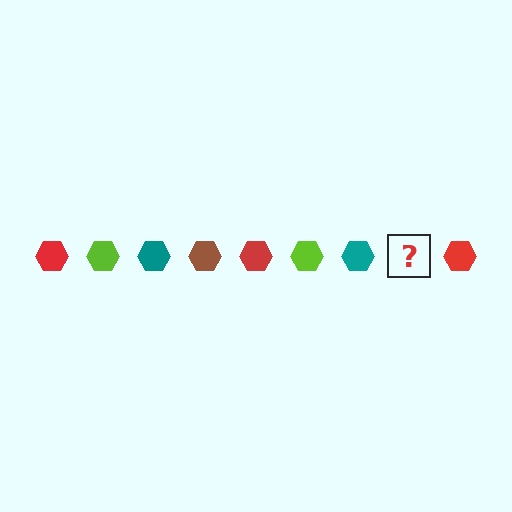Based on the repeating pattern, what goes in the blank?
The blank should be a brown hexagon.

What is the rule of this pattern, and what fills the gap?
The rule is that the pattern cycles through red, lime, teal, brown hexagons. The gap should be filled with a brown hexagon.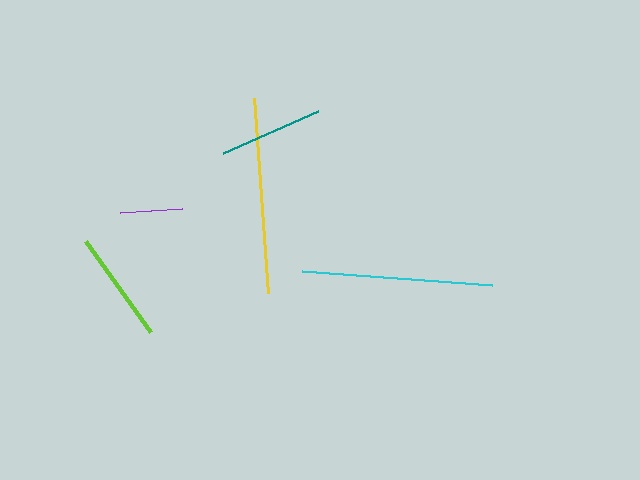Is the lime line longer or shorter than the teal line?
The lime line is longer than the teal line.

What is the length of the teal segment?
The teal segment is approximately 104 pixels long.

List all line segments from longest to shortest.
From longest to shortest: yellow, cyan, lime, teal, purple.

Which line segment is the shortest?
The purple line is the shortest at approximately 62 pixels.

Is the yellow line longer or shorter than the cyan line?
The yellow line is longer than the cyan line.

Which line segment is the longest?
The yellow line is the longest at approximately 196 pixels.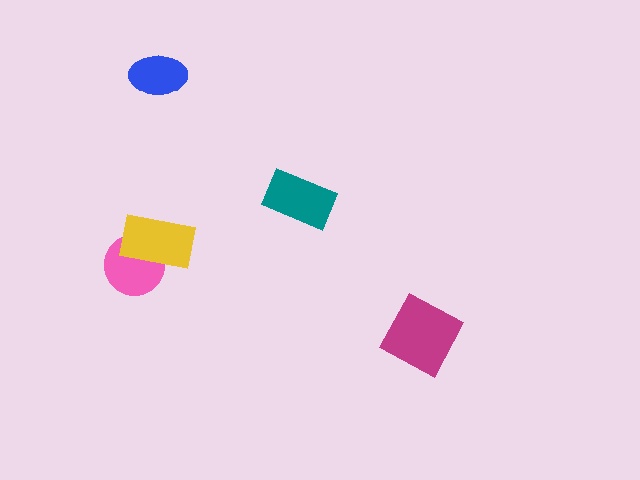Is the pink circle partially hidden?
Yes, it is partially covered by another shape.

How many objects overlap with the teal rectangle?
0 objects overlap with the teal rectangle.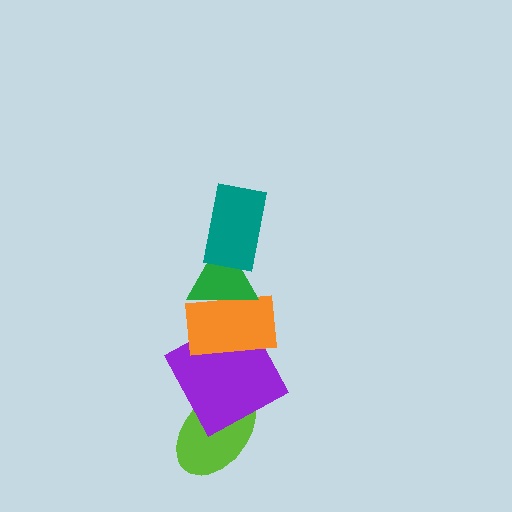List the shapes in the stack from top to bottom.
From top to bottom: the teal rectangle, the green triangle, the orange rectangle, the purple square, the lime ellipse.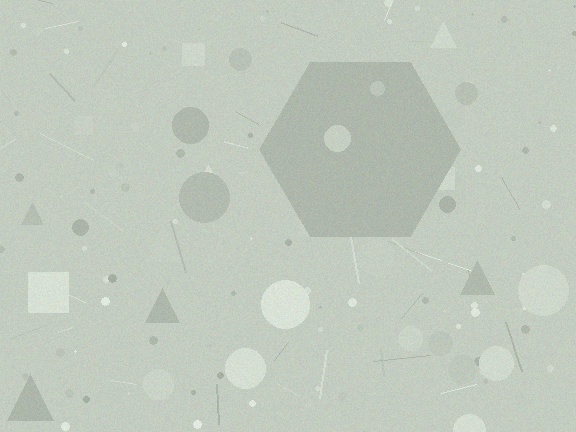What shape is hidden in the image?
A hexagon is hidden in the image.